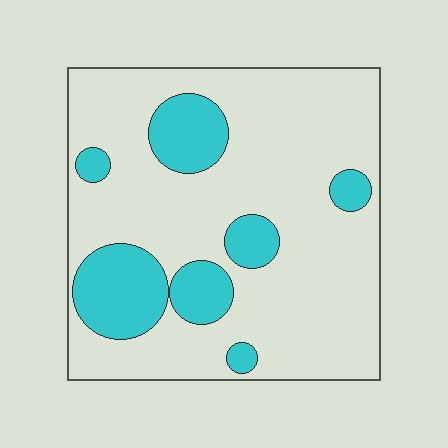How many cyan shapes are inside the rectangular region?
7.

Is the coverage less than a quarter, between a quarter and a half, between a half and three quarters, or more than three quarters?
Less than a quarter.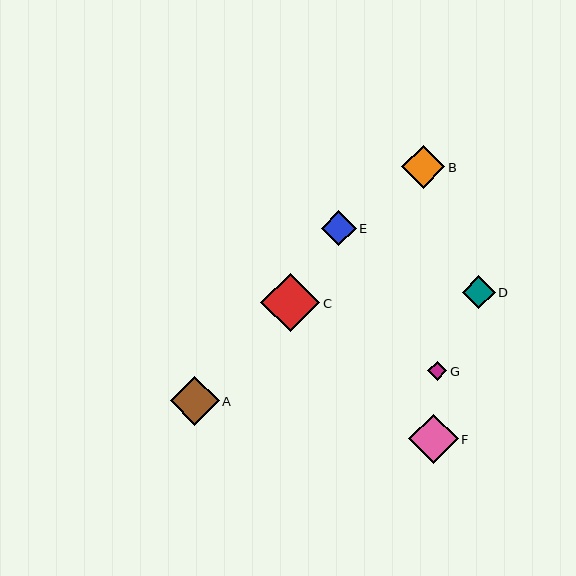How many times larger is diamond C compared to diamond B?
Diamond C is approximately 1.4 times the size of diamond B.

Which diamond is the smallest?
Diamond G is the smallest with a size of approximately 20 pixels.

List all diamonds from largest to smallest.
From largest to smallest: C, F, A, B, E, D, G.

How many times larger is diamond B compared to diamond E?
Diamond B is approximately 1.2 times the size of diamond E.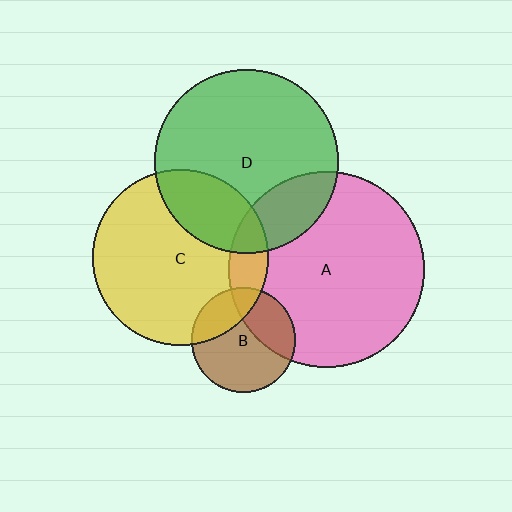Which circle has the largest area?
Circle A (pink).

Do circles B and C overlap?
Yes.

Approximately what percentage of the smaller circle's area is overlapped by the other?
Approximately 25%.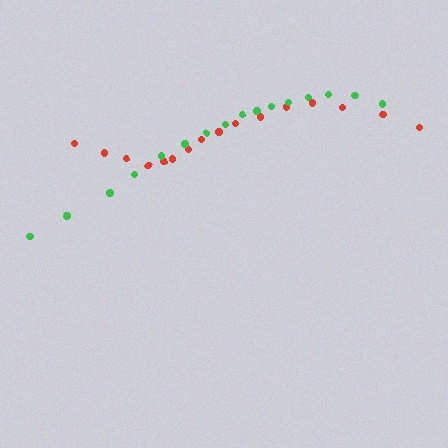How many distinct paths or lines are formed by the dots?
There are 2 distinct paths.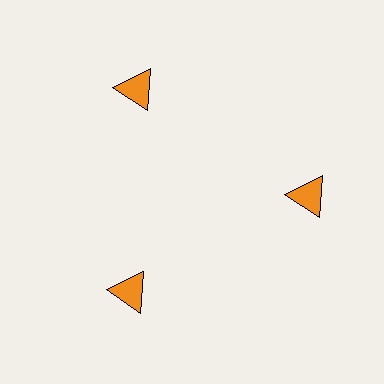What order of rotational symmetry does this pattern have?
This pattern has 3-fold rotational symmetry.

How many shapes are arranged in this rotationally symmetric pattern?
There are 3 shapes, arranged in 3 groups of 1.